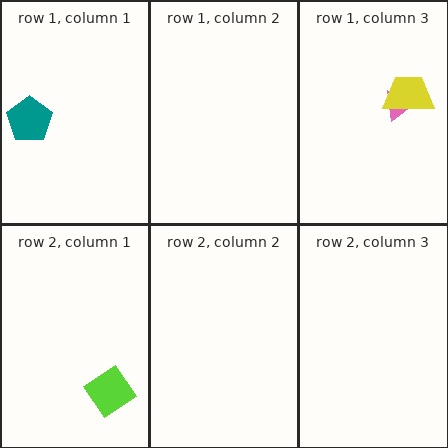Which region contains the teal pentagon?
The row 1, column 1 region.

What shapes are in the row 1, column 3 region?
The pink triangle, the yellow trapezoid.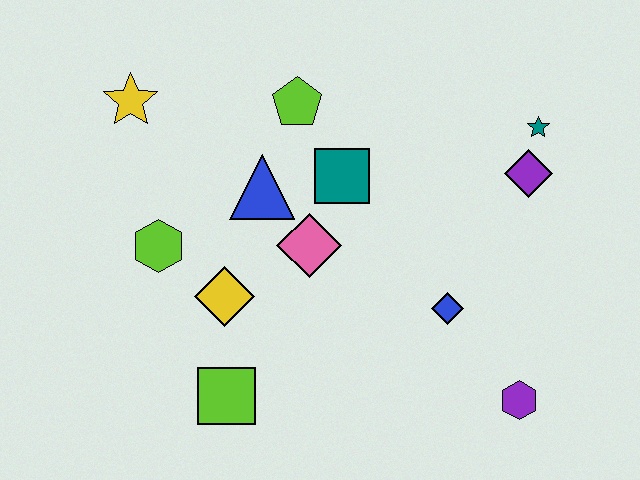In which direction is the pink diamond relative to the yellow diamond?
The pink diamond is to the right of the yellow diamond.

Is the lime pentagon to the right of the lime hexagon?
Yes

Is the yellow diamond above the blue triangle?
No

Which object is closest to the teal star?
The purple diamond is closest to the teal star.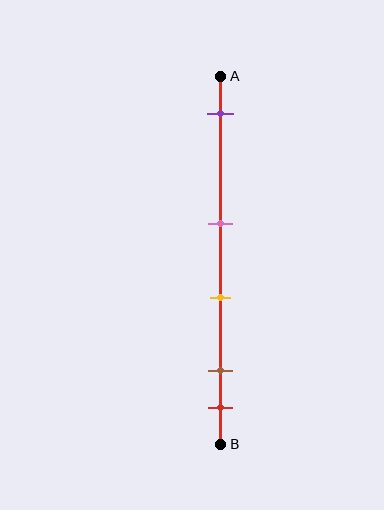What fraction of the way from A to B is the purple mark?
The purple mark is approximately 10% (0.1) of the way from A to B.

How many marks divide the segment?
There are 5 marks dividing the segment.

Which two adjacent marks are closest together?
The brown and red marks are the closest adjacent pair.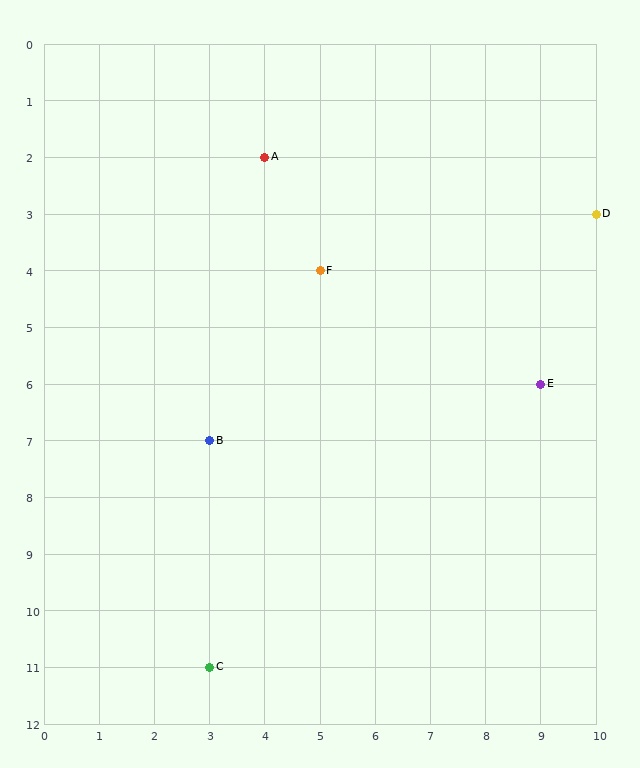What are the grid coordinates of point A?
Point A is at grid coordinates (4, 2).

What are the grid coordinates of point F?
Point F is at grid coordinates (5, 4).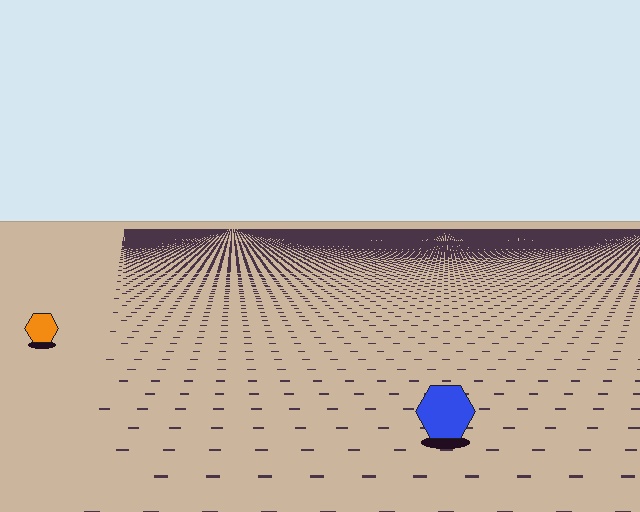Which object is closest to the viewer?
The blue hexagon is closest. The texture marks near it are larger and more spread out.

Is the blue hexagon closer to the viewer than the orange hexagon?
Yes. The blue hexagon is closer — you can tell from the texture gradient: the ground texture is coarser near it.